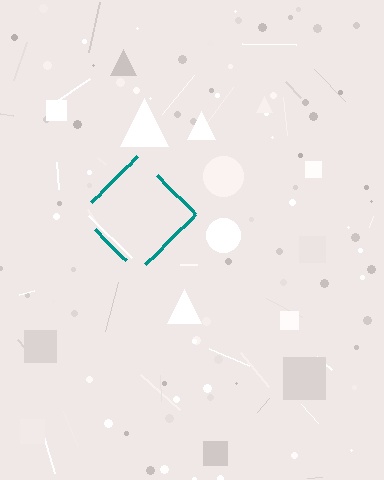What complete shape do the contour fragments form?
The contour fragments form a diamond.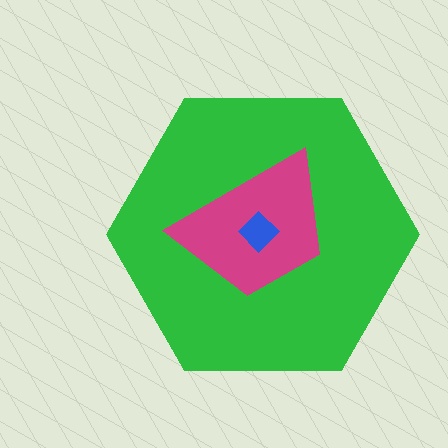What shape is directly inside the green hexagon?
The magenta trapezoid.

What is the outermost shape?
The green hexagon.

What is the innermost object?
The blue diamond.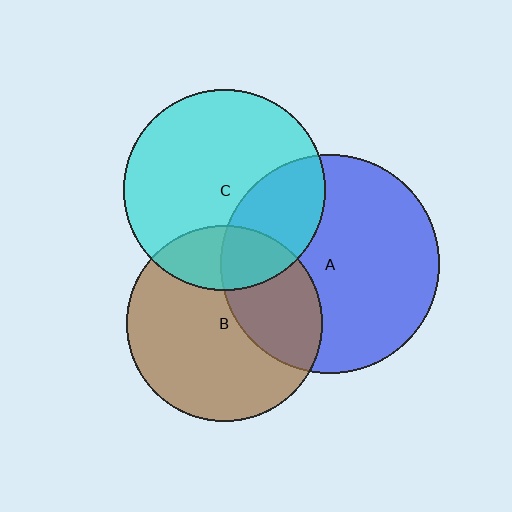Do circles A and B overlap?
Yes.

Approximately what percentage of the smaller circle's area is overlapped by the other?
Approximately 35%.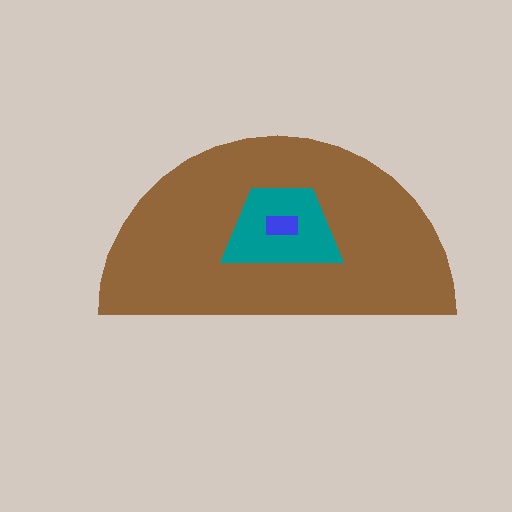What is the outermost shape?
The brown semicircle.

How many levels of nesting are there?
3.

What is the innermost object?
The blue rectangle.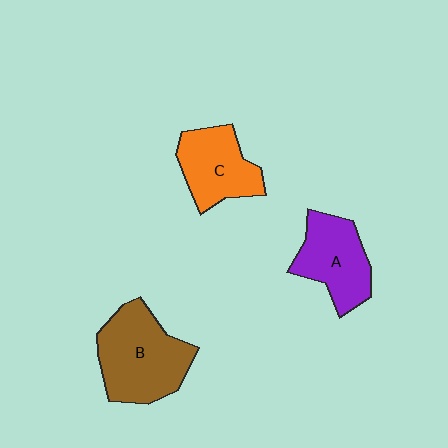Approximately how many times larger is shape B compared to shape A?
Approximately 1.4 times.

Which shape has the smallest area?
Shape C (orange).